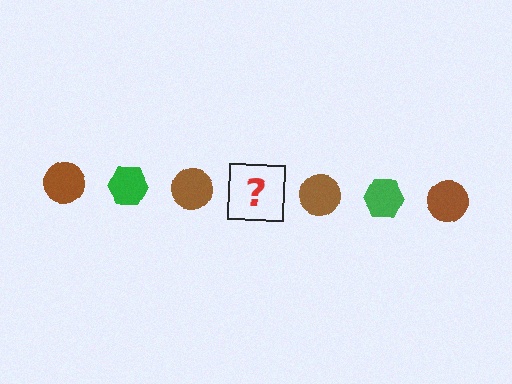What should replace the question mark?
The question mark should be replaced with a green hexagon.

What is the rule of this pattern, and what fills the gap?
The rule is that the pattern alternates between brown circle and green hexagon. The gap should be filled with a green hexagon.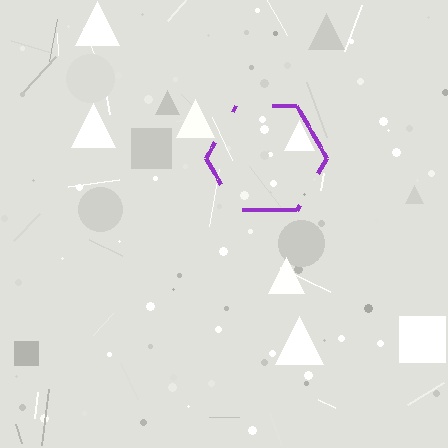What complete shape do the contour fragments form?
The contour fragments form a hexagon.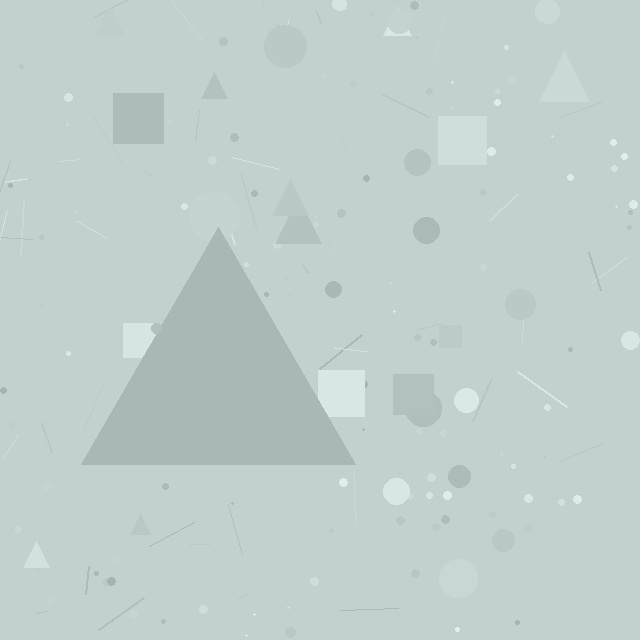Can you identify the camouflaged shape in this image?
The camouflaged shape is a triangle.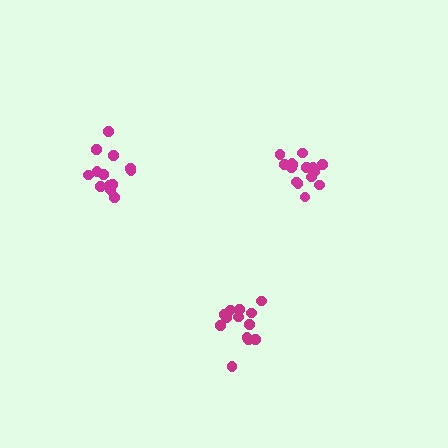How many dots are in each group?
Group 1: 15 dots, Group 2: 13 dots, Group 3: 14 dots (42 total).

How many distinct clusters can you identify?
There are 3 distinct clusters.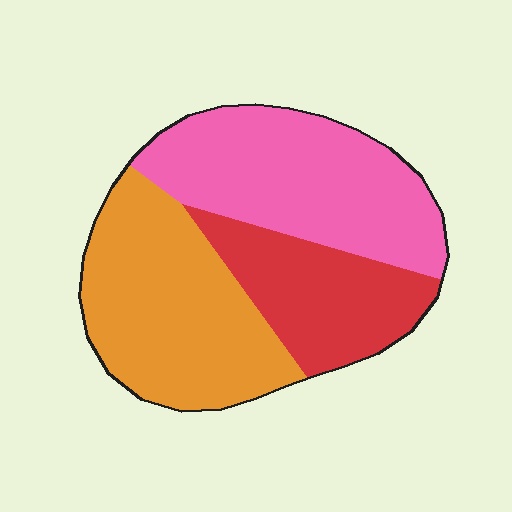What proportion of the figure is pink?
Pink takes up about three eighths (3/8) of the figure.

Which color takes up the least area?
Red, at roughly 25%.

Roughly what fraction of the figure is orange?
Orange covers 38% of the figure.